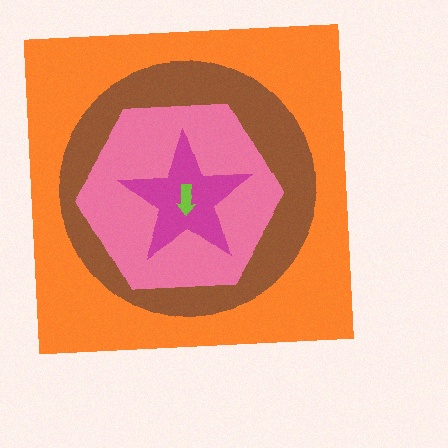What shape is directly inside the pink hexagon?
The magenta star.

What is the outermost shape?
The orange square.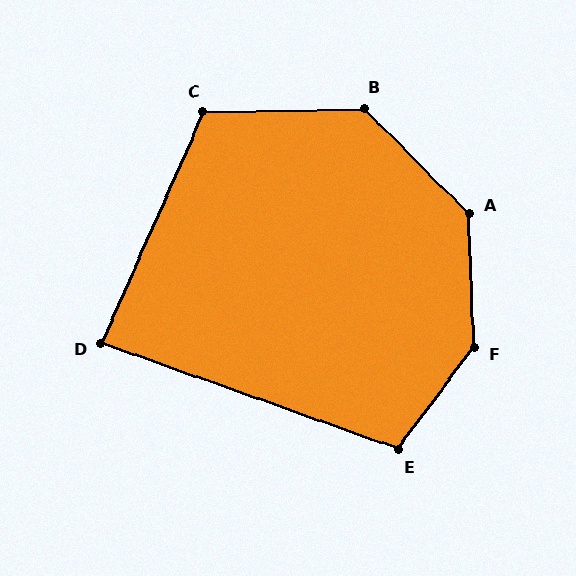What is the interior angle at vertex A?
Approximately 138 degrees (obtuse).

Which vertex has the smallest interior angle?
D, at approximately 86 degrees.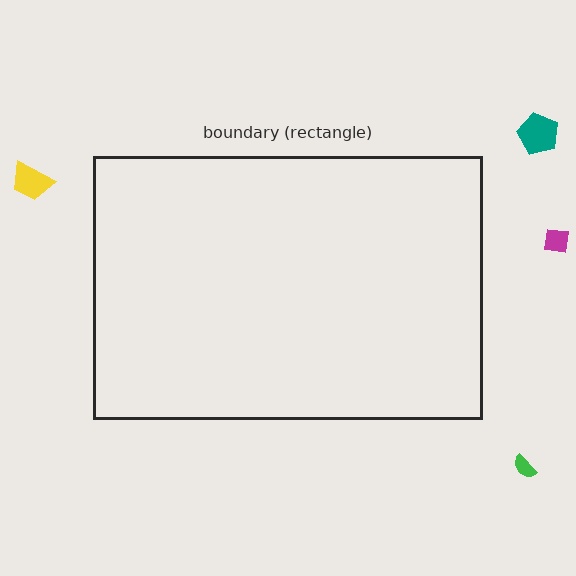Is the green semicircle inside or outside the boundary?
Outside.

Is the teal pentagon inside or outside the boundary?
Outside.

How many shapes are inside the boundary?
0 inside, 4 outside.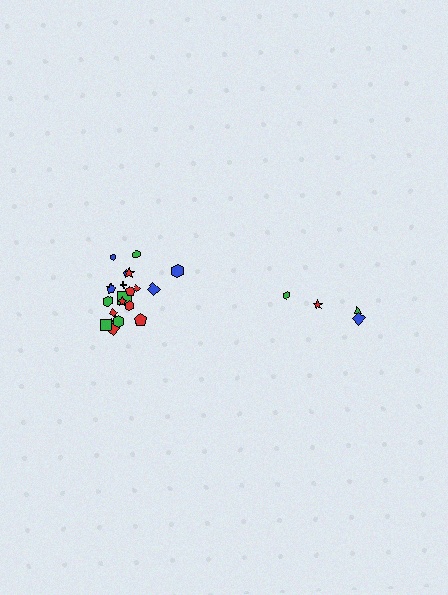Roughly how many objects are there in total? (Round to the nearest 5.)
Roughly 25 objects in total.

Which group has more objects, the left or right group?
The left group.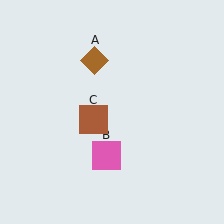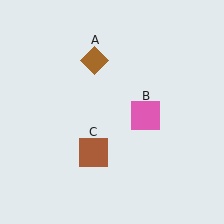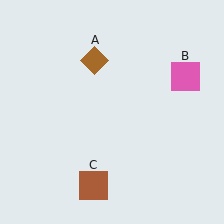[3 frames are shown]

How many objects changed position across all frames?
2 objects changed position: pink square (object B), brown square (object C).